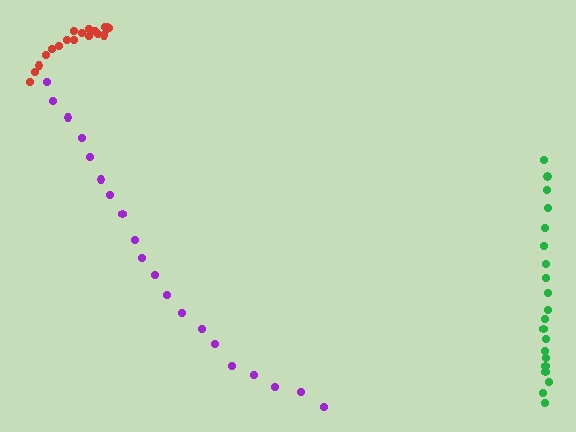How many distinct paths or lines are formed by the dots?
There are 3 distinct paths.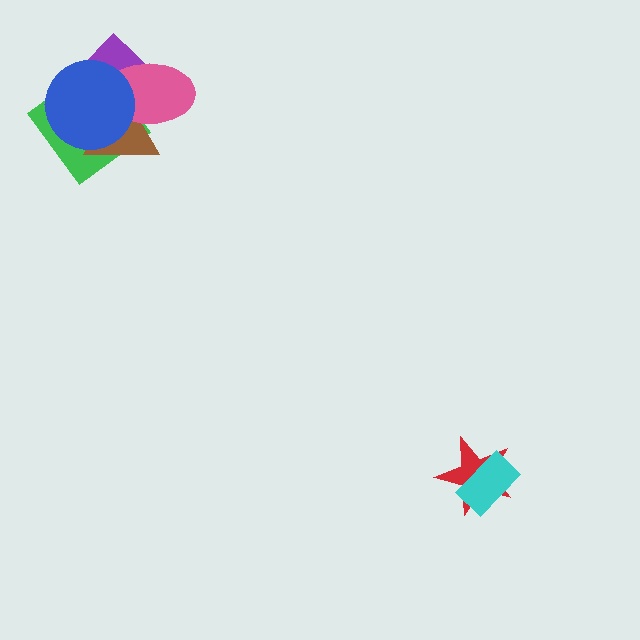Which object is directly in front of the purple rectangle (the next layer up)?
The brown triangle is directly in front of the purple rectangle.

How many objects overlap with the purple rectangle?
4 objects overlap with the purple rectangle.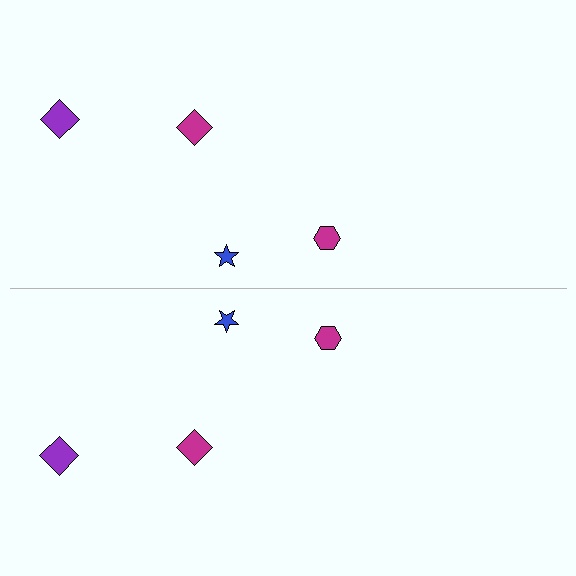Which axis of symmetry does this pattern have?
The pattern has a horizontal axis of symmetry running through the center of the image.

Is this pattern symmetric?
Yes, this pattern has bilateral (reflection) symmetry.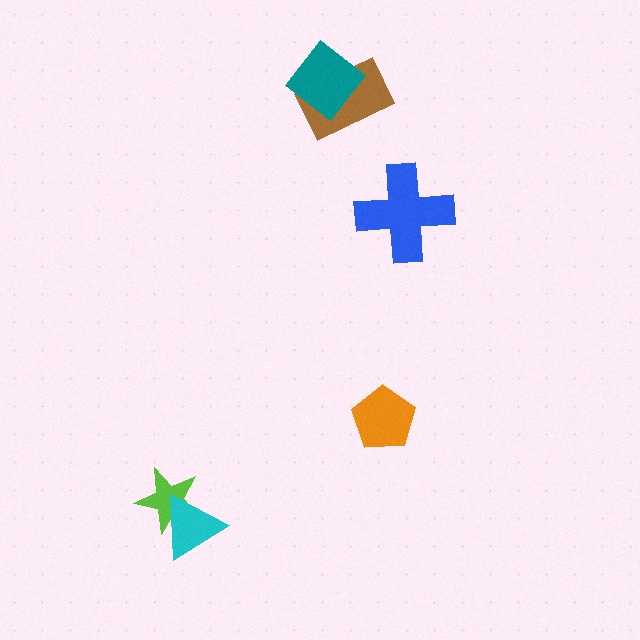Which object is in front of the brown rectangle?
The teal diamond is in front of the brown rectangle.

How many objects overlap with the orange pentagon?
0 objects overlap with the orange pentagon.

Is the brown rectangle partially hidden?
Yes, it is partially covered by another shape.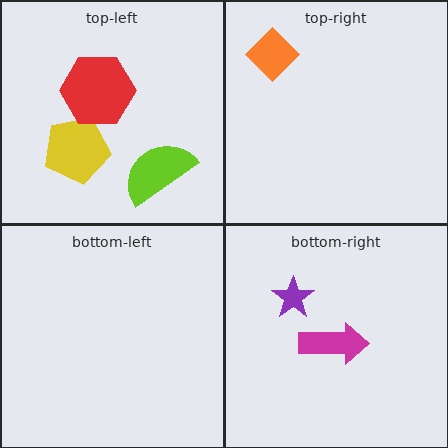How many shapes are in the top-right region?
1.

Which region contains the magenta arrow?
The bottom-right region.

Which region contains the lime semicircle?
The top-left region.